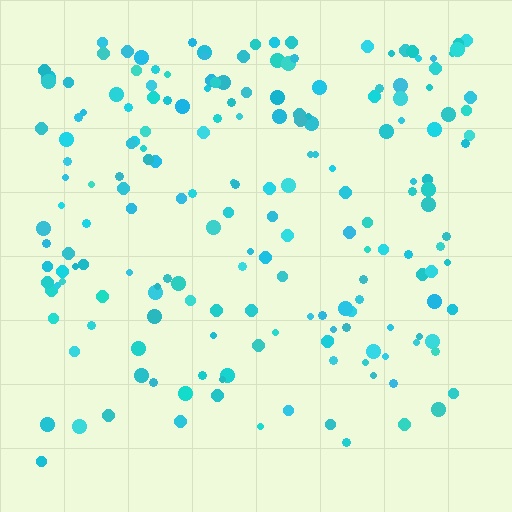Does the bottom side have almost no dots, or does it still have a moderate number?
Still a moderate number, just noticeably fewer than the top.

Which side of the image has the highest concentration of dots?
The top.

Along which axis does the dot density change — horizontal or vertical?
Vertical.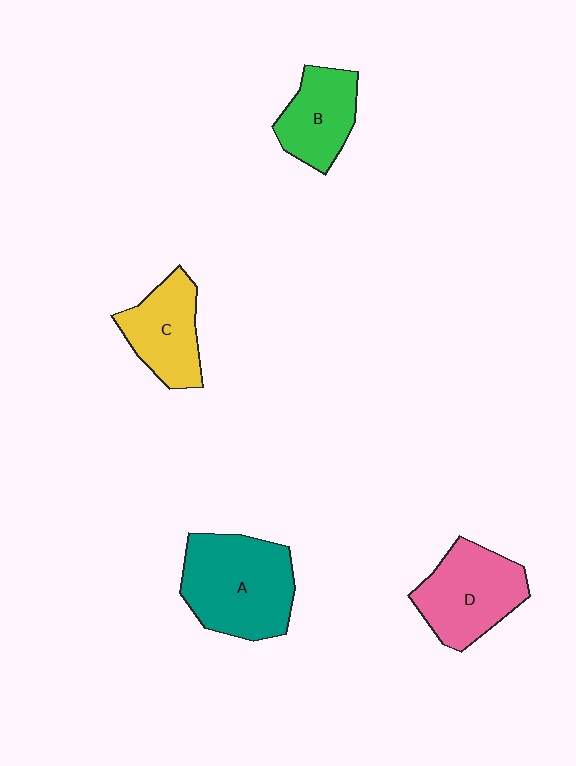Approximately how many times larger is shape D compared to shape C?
Approximately 1.2 times.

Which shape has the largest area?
Shape A (teal).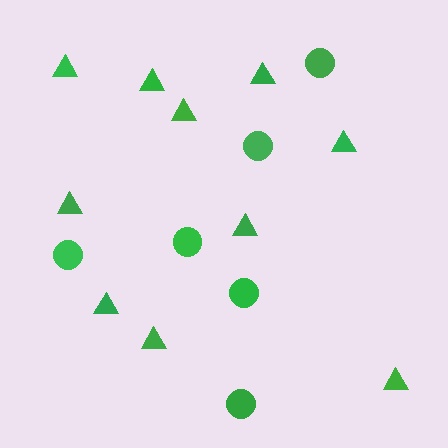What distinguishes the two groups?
There are 2 groups: one group of circles (6) and one group of triangles (10).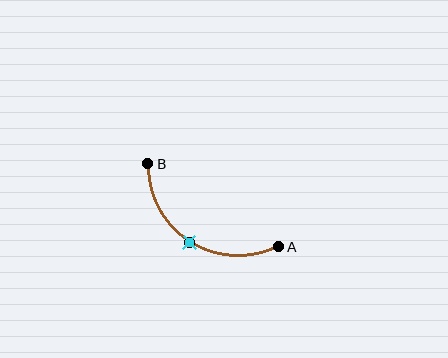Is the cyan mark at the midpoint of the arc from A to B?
Yes. The cyan mark lies on the arc at equal arc-length from both A and B — it is the arc midpoint.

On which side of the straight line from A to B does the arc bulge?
The arc bulges below the straight line connecting A and B.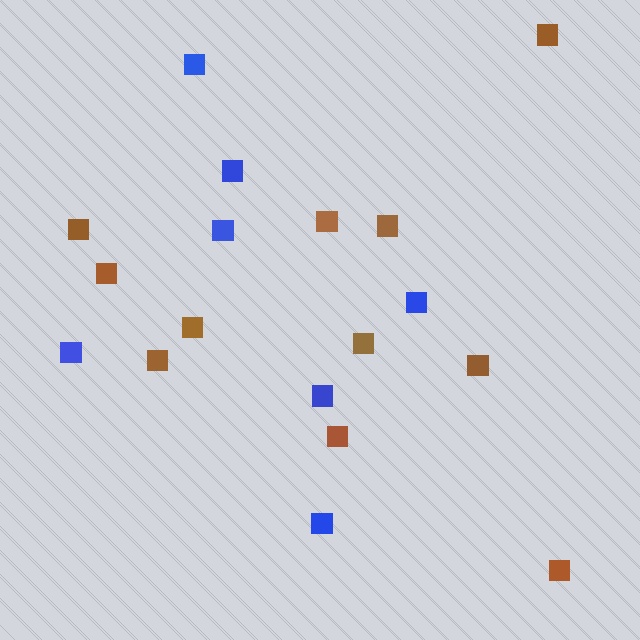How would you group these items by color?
There are 2 groups: one group of blue squares (7) and one group of brown squares (11).